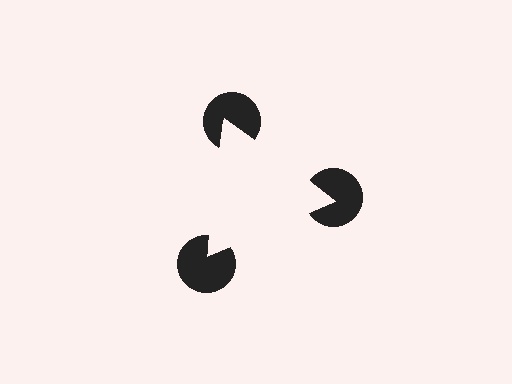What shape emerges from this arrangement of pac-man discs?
An illusory triangle — its edges are inferred from the aligned wedge cuts in the pac-man discs, not physically drawn.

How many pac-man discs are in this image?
There are 3 — one at each vertex of the illusory triangle.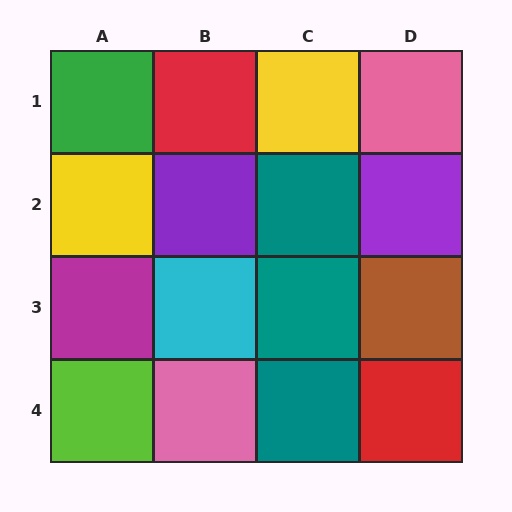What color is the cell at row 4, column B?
Pink.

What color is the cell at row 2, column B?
Purple.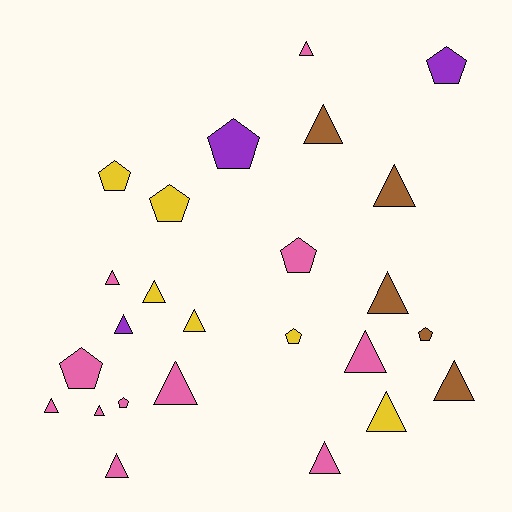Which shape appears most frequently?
Triangle, with 16 objects.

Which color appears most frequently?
Pink, with 11 objects.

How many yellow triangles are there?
There are 3 yellow triangles.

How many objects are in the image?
There are 25 objects.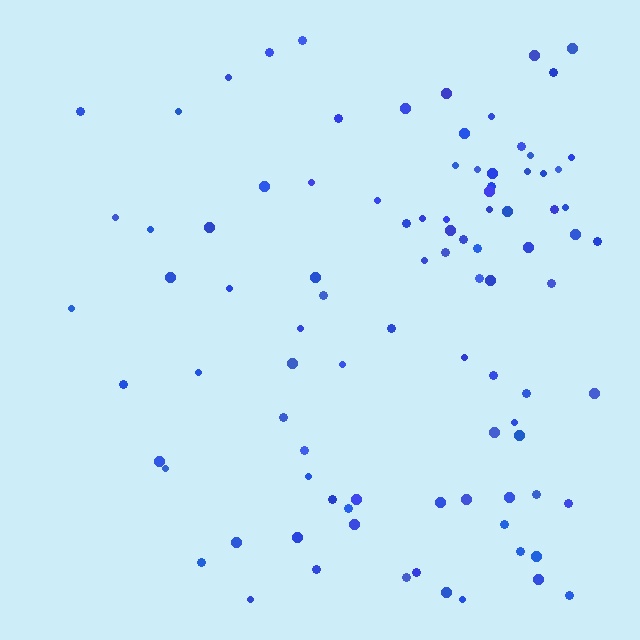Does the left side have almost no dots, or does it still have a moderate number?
Still a moderate number, just noticeably fewer than the right.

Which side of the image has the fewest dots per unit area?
The left.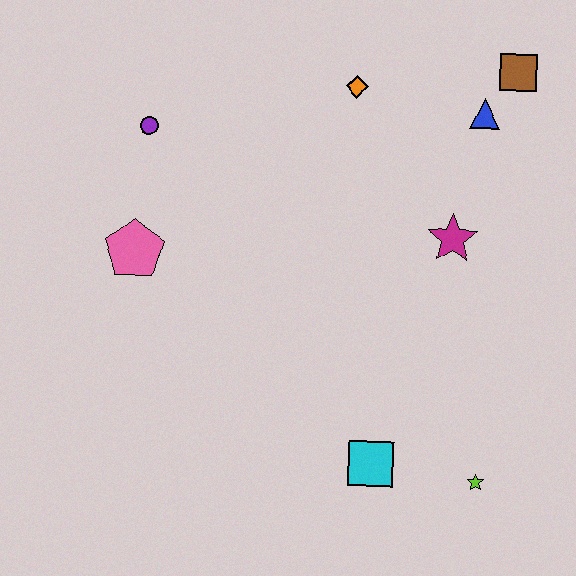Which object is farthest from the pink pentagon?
The brown square is farthest from the pink pentagon.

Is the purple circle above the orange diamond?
No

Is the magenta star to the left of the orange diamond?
No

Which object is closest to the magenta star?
The blue triangle is closest to the magenta star.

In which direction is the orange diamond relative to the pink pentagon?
The orange diamond is to the right of the pink pentagon.